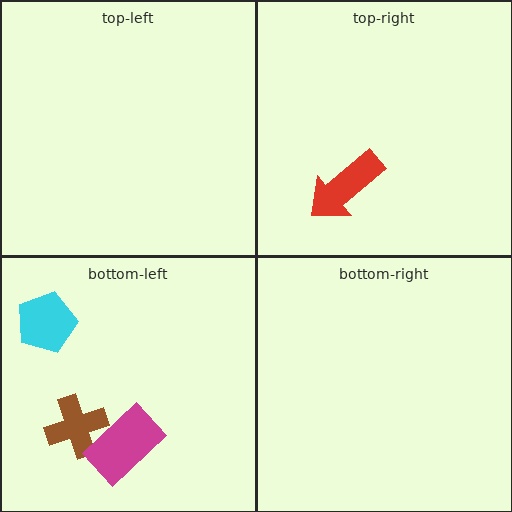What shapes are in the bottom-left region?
The brown cross, the magenta rectangle, the cyan pentagon.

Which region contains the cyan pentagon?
The bottom-left region.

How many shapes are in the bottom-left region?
3.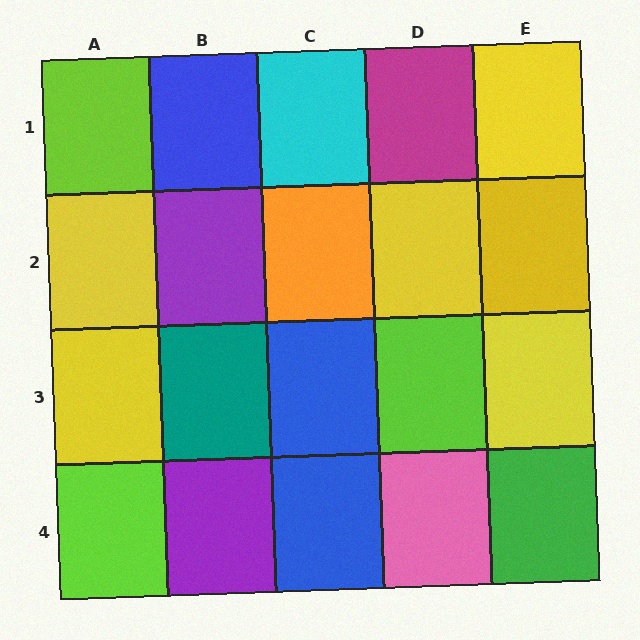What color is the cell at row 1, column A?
Lime.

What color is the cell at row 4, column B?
Purple.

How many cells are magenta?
1 cell is magenta.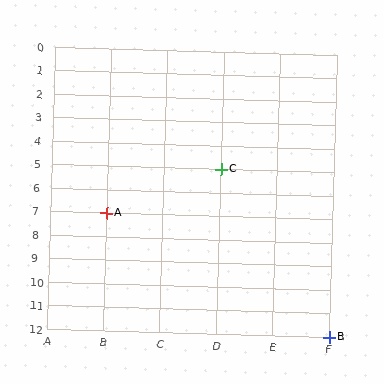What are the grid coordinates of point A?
Point A is at grid coordinates (B, 7).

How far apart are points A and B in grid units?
Points A and B are 4 columns and 5 rows apart (about 6.4 grid units diagonally).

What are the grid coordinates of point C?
Point C is at grid coordinates (D, 5).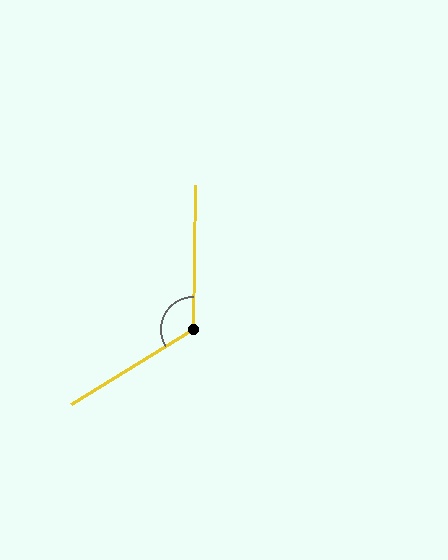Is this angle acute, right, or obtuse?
It is obtuse.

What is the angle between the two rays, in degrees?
Approximately 122 degrees.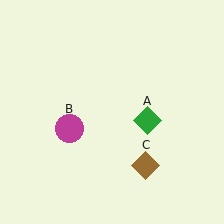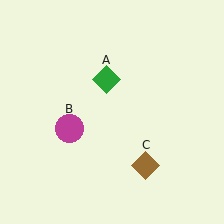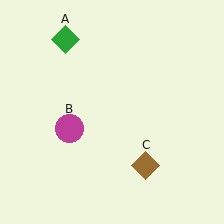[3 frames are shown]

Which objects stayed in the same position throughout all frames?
Magenta circle (object B) and brown diamond (object C) remained stationary.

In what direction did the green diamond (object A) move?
The green diamond (object A) moved up and to the left.